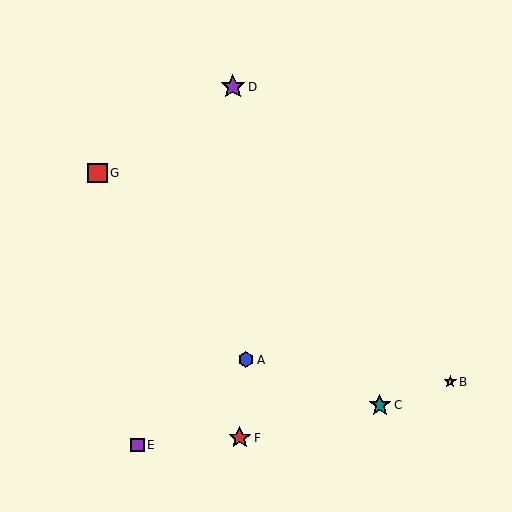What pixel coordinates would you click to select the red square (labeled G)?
Click at (98, 173) to select the red square G.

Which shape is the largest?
The purple star (labeled D) is the largest.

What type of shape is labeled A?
Shape A is a blue hexagon.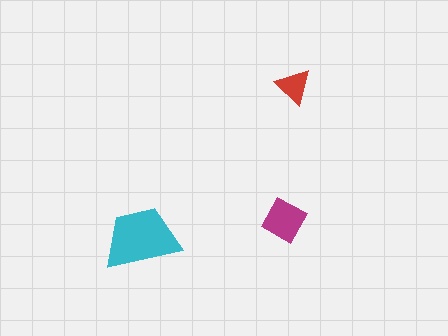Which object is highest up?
The red triangle is topmost.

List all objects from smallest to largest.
The red triangle, the magenta square, the cyan trapezoid.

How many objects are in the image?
There are 3 objects in the image.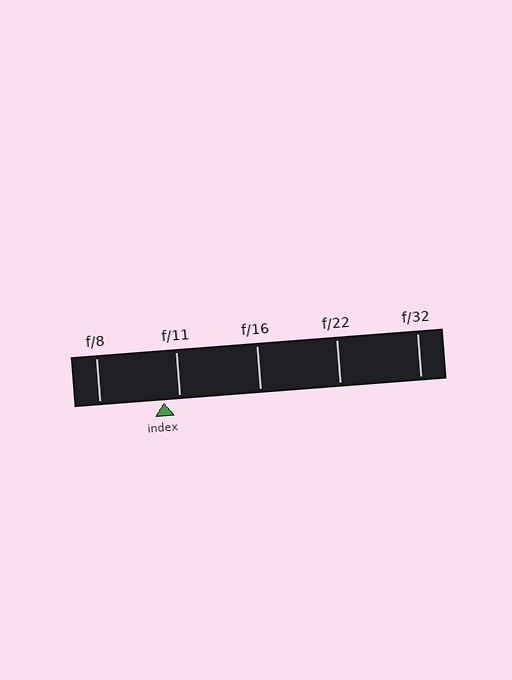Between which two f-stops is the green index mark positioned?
The index mark is between f/8 and f/11.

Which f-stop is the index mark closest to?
The index mark is closest to f/11.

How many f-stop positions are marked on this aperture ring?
There are 5 f-stop positions marked.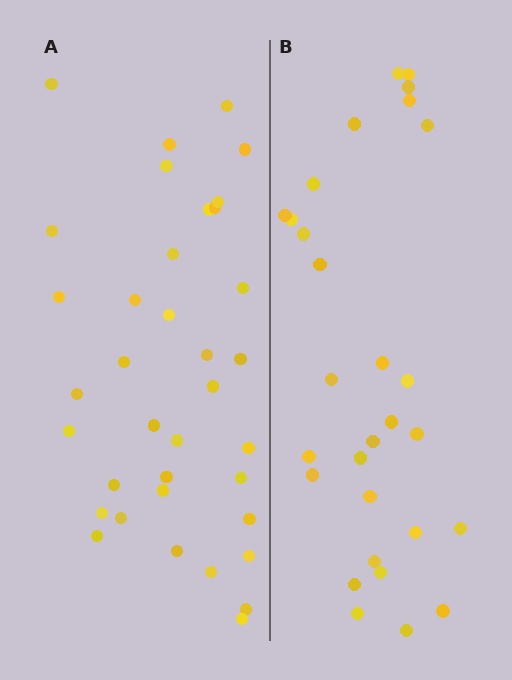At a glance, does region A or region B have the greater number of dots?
Region A (the left region) has more dots.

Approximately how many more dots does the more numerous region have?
Region A has roughly 8 or so more dots than region B.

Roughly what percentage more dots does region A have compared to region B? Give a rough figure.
About 25% more.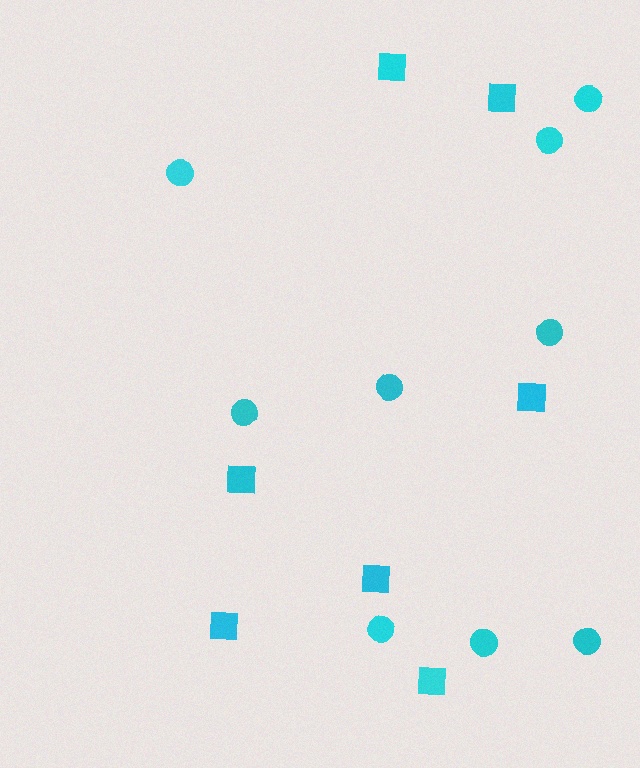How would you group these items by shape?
There are 2 groups: one group of squares (7) and one group of circles (9).